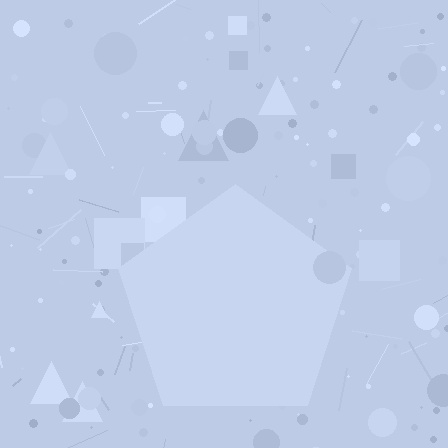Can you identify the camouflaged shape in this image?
The camouflaged shape is a pentagon.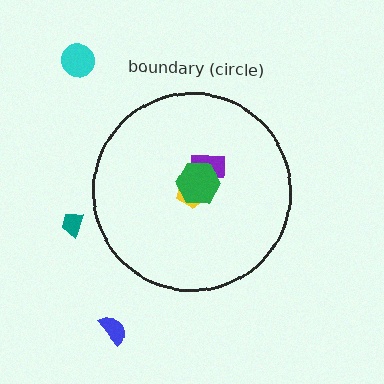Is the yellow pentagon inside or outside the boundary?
Inside.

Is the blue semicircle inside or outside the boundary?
Outside.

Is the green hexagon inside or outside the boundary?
Inside.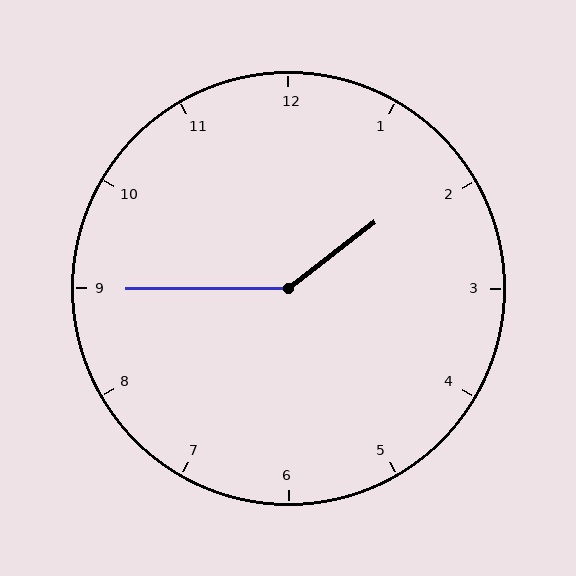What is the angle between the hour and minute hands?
Approximately 142 degrees.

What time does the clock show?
1:45.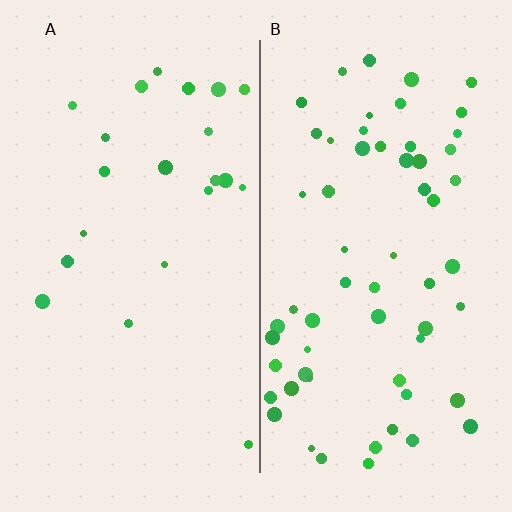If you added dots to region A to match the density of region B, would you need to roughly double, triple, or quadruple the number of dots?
Approximately triple.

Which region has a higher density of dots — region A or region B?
B (the right).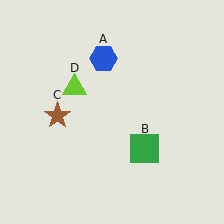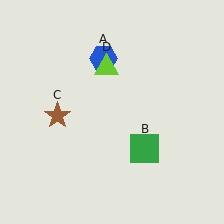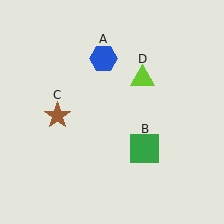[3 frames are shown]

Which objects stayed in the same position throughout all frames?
Blue hexagon (object A) and green square (object B) and brown star (object C) remained stationary.